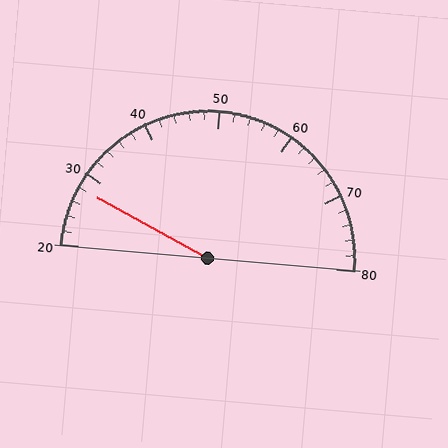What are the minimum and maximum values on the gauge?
The gauge ranges from 20 to 80.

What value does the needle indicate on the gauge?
The needle indicates approximately 28.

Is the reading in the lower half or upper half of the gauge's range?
The reading is in the lower half of the range (20 to 80).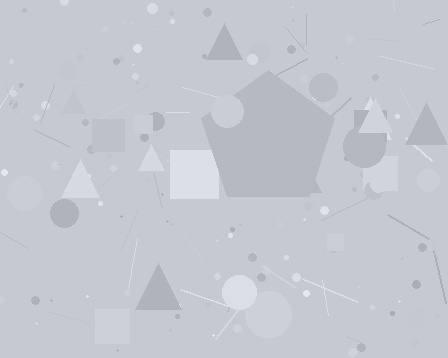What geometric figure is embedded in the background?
A pentagon is embedded in the background.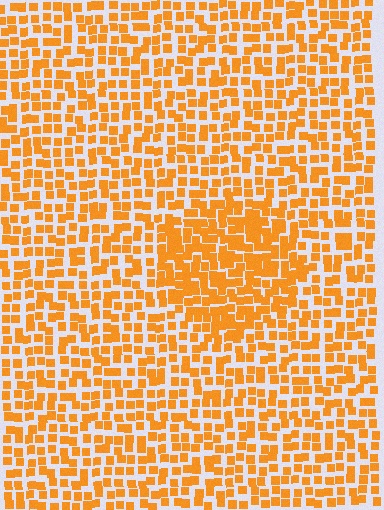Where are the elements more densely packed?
The elements are more densely packed inside the circle boundary.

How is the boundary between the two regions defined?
The boundary is defined by a change in element density (approximately 1.6x ratio). All elements are the same color, size, and shape.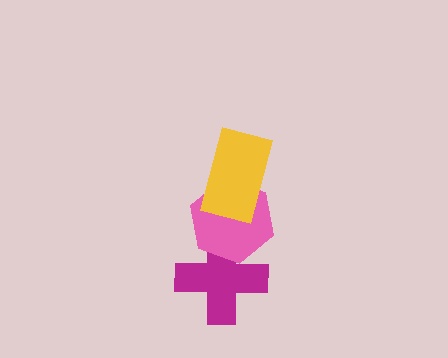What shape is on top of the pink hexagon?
The yellow rectangle is on top of the pink hexagon.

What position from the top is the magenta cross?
The magenta cross is 3rd from the top.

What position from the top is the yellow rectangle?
The yellow rectangle is 1st from the top.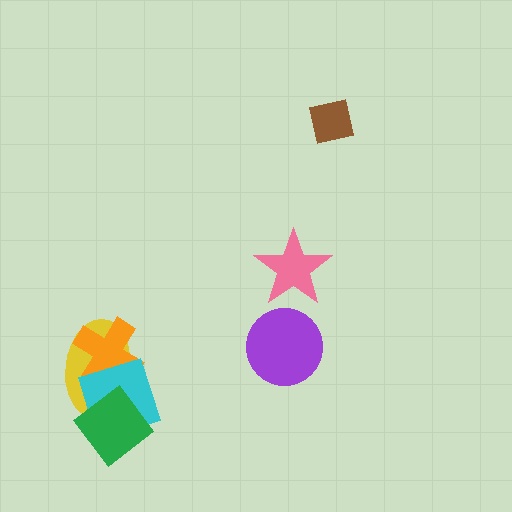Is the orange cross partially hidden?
Yes, it is partially covered by another shape.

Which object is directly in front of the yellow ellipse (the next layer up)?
The orange cross is directly in front of the yellow ellipse.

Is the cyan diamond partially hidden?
Yes, it is partially covered by another shape.